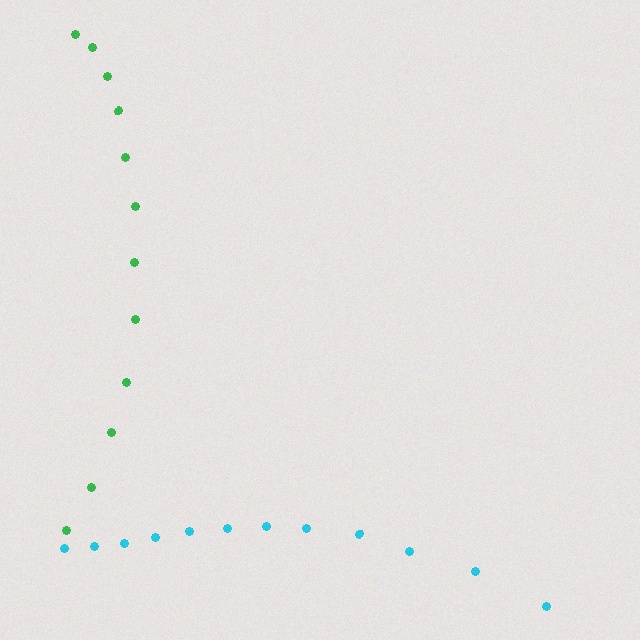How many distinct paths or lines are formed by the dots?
There are 2 distinct paths.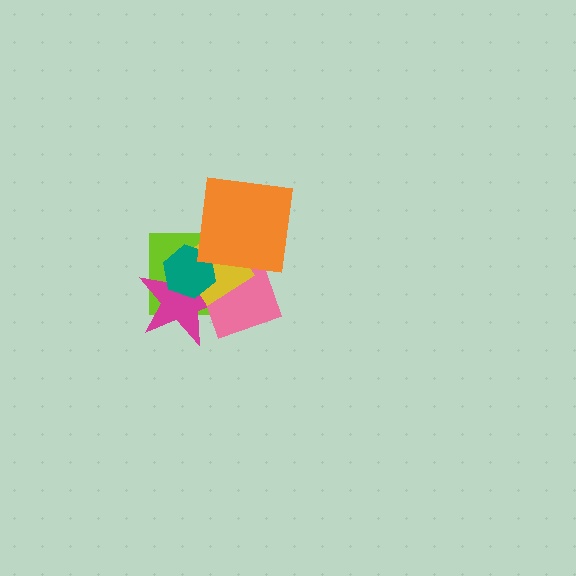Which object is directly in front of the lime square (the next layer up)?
The magenta star is directly in front of the lime square.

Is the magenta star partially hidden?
Yes, it is partially covered by another shape.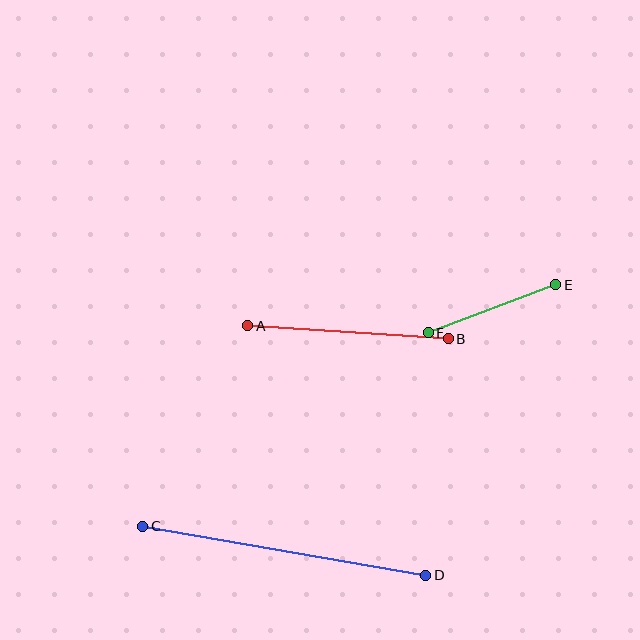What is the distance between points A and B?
The distance is approximately 201 pixels.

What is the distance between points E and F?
The distance is approximately 137 pixels.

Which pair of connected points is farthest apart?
Points C and D are farthest apart.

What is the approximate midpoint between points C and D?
The midpoint is at approximately (284, 551) pixels.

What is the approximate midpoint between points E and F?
The midpoint is at approximately (492, 309) pixels.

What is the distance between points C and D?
The distance is approximately 287 pixels.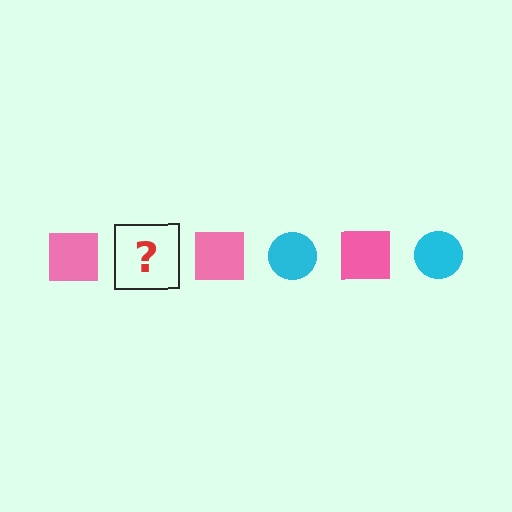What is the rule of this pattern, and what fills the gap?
The rule is that the pattern alternates between pink square and cyan circle. The gap should be filled with a cyan circle.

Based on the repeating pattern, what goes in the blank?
The blank should be a cyan circle.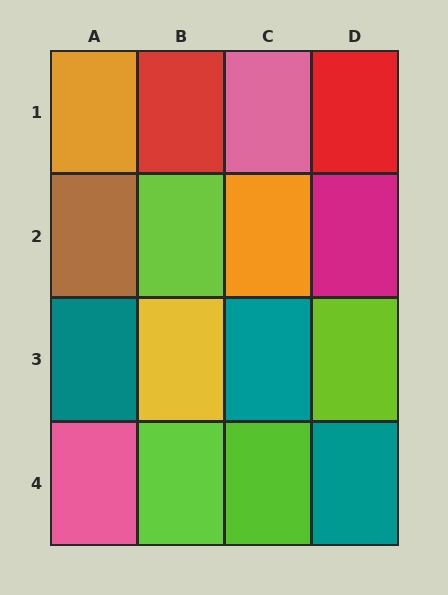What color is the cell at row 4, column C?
Lime.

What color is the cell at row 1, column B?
Red.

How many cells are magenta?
1 cell is magenta.